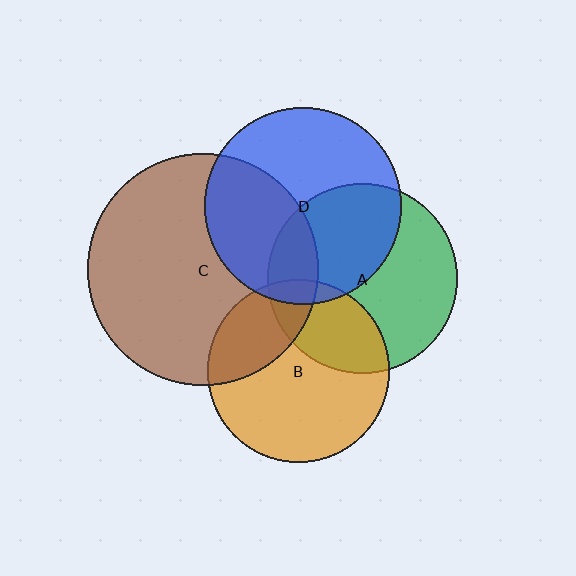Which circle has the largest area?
Circle C (brown).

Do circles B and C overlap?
Yes.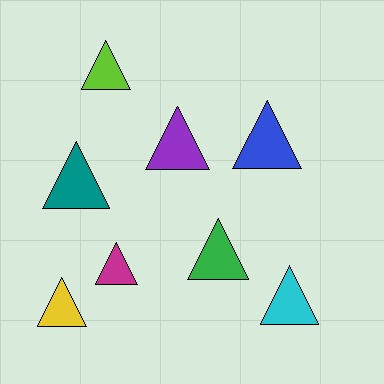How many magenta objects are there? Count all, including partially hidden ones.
There is 1 magenta object.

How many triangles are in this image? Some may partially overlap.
There are 8 triangles.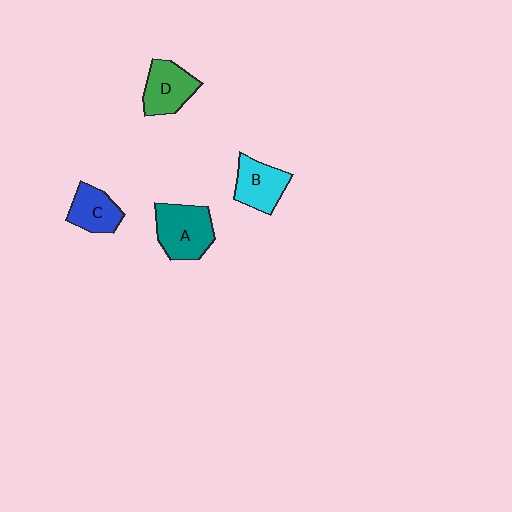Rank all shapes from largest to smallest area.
From largest to smallest: A (teal), D (green), B (cyan), C (blue).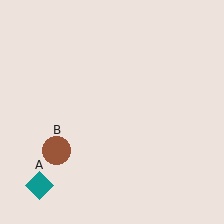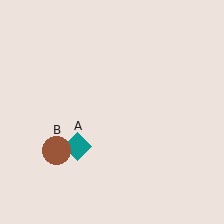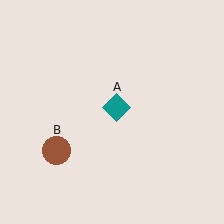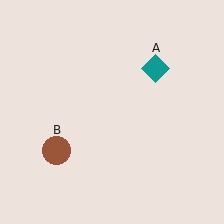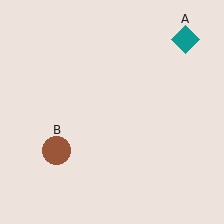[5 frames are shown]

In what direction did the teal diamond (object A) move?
The teal diamond (object A) moved up and to the right.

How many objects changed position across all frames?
1 object changed position: teal diamond (object A).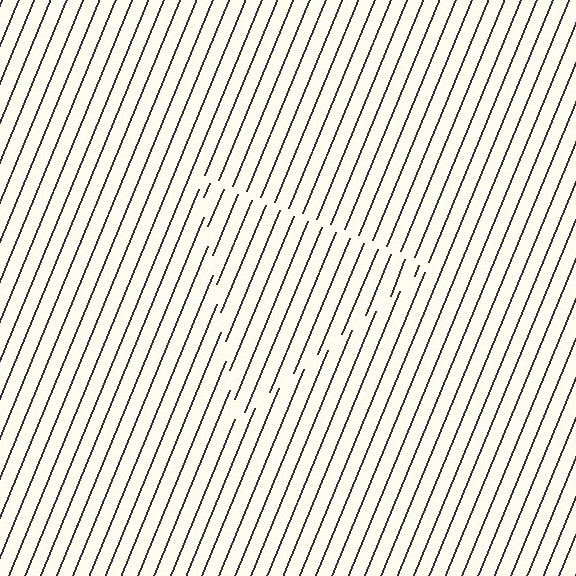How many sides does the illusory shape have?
3 sides — the line-ends trace a triangle.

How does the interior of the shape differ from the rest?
The interior of the shape contains the same grating, shifted by half a period — the contour is defined by the phase discontinuity where line-ends from the inner and outer gratings abut.